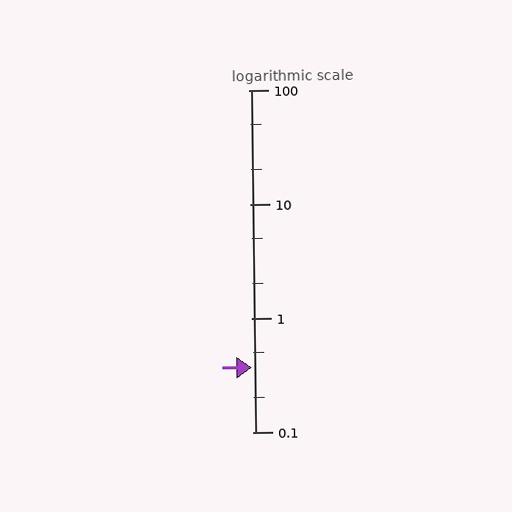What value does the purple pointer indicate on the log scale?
The pointer indicates approximately 0.37.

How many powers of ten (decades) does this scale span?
The scale spans 3 decades, from 0.1 to 100.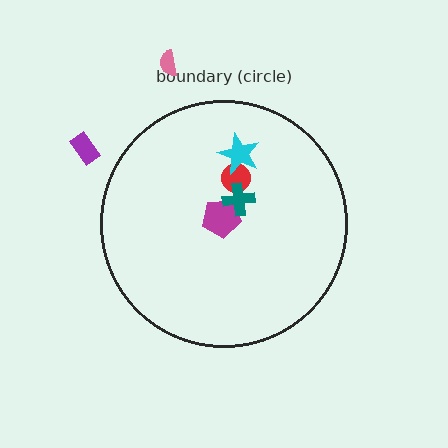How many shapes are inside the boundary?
4 inside, 2 outside.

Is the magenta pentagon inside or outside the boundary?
Inside.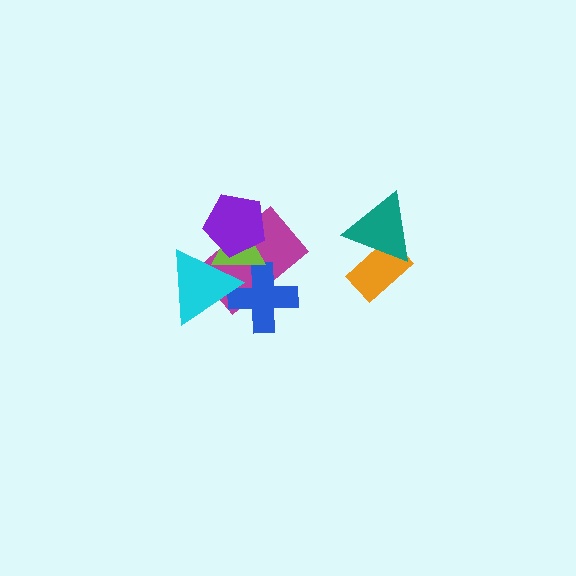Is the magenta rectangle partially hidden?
Yes, it is partially covered by another shape.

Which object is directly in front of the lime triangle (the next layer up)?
The cyan triangle is directly in front of the lime triangle.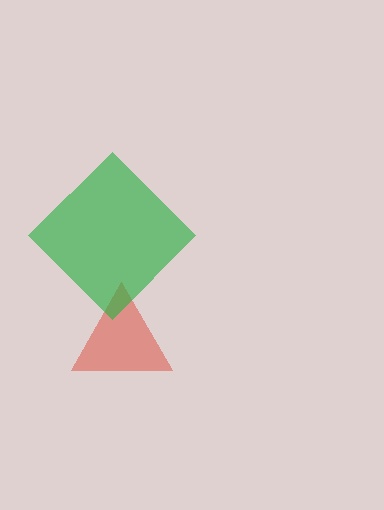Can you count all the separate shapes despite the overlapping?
Yes, there are 2 separate shapes.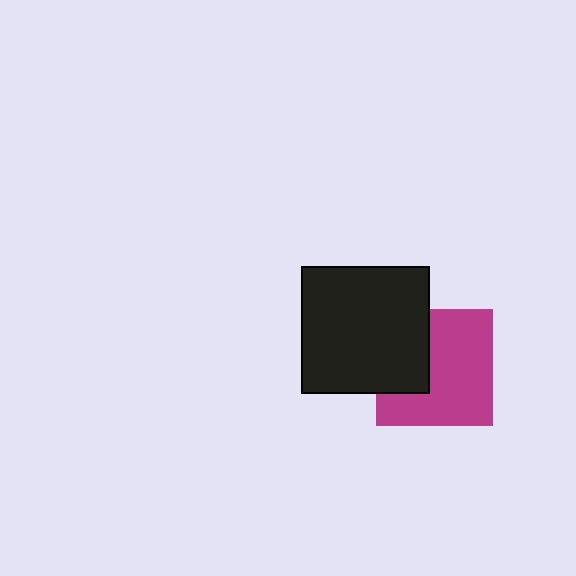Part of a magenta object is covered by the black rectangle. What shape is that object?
It is a square.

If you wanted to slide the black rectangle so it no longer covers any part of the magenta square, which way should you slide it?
Slide it left — that is the most direct way to separate the two shapes.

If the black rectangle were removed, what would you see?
You would see the complete magenta square.